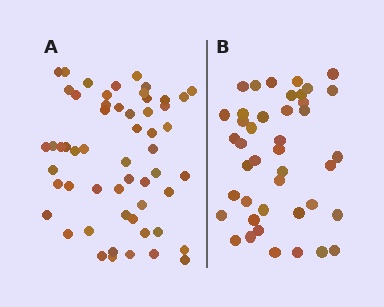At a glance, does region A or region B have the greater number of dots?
Region A (the left region) has more dots.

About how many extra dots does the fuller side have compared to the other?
Region A has approximately 15 more dots than region B.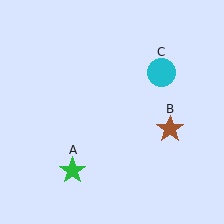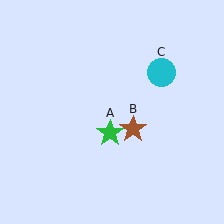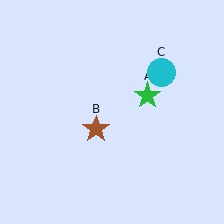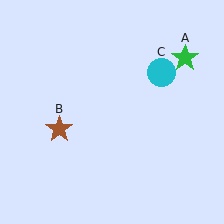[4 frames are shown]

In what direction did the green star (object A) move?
The green star (object A) moved up and to the right.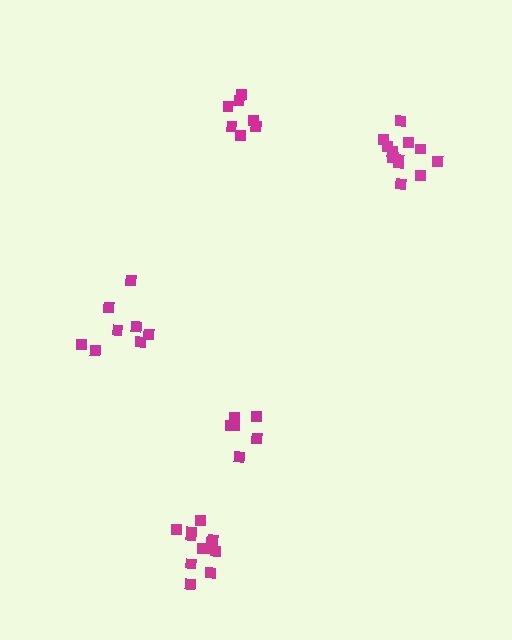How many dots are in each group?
Group 1: 6 dots, Group 2: 12 dots, Group 3: 12 dots, Group 4: 7 dots, Group 5: 8 dots (45 total).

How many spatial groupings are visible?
There are 5 spatial groupings.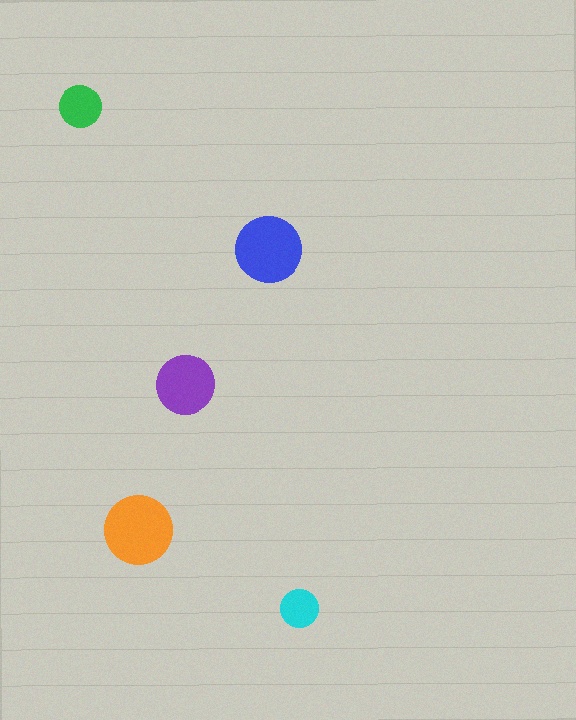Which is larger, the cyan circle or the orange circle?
The orange one.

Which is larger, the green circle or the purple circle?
The purple one.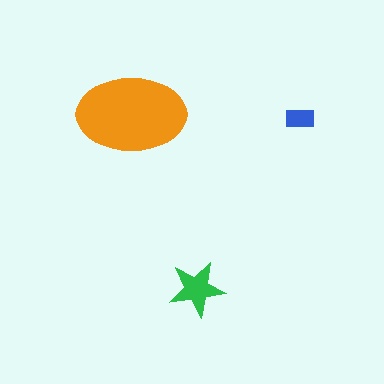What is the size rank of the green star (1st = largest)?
2nd.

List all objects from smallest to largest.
The blue rectangle, the green star, the orange ellipse.